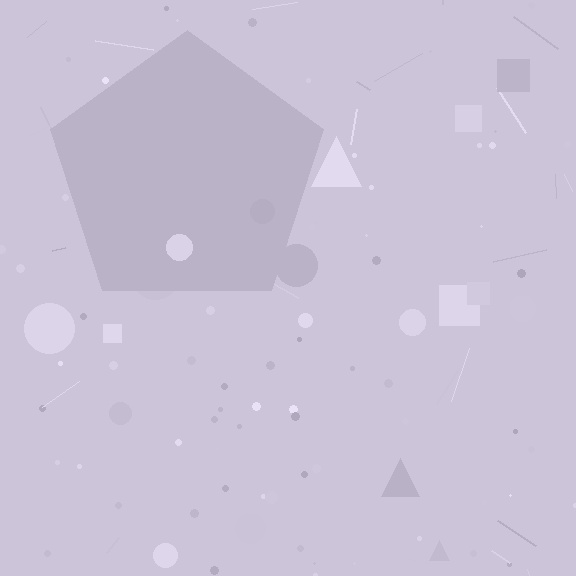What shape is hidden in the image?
A pentagon is hidden in the image.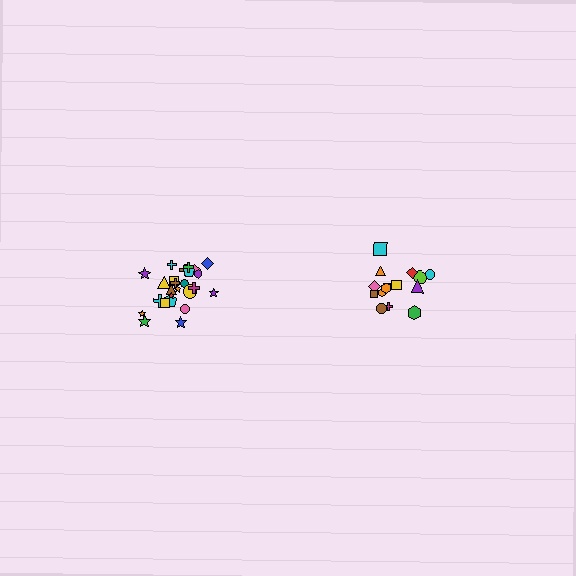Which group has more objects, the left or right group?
The left group.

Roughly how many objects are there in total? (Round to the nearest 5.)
Roughly 40 objects in total.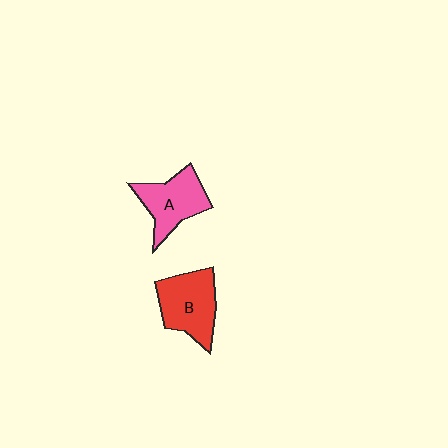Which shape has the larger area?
Shape B (red).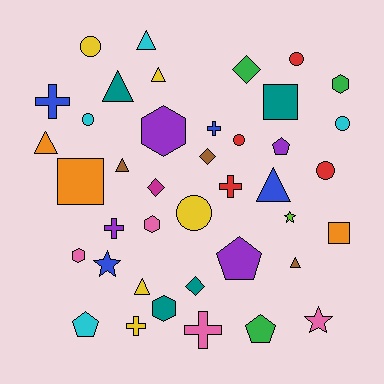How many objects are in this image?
There are 40 objects.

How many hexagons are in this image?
There are 5 hexagons.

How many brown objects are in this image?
There are 3 brown objects.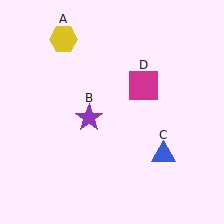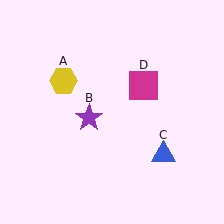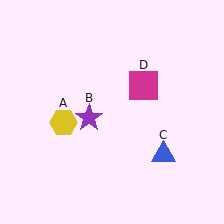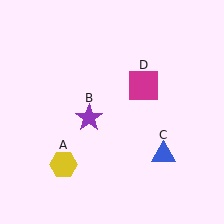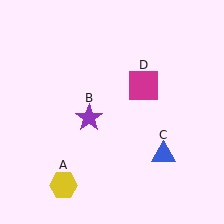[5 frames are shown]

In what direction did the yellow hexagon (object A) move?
The yellow hexagon (object A) moved down.